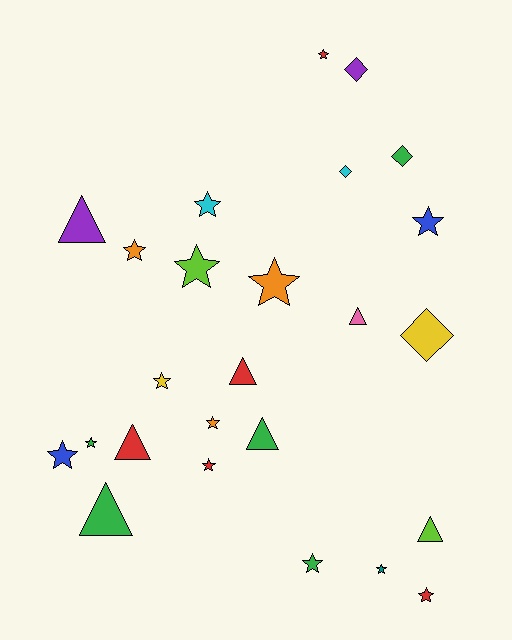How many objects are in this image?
There are 25 objects.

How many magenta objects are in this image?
There are no magenta objects.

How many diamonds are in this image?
There are 4 diamonds.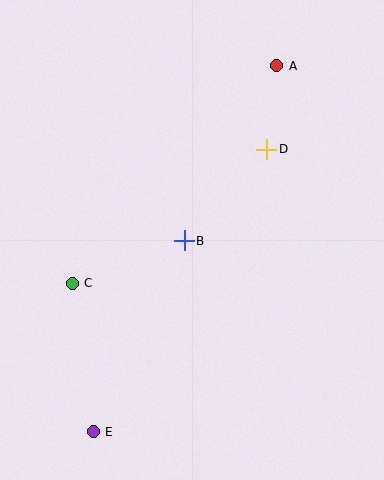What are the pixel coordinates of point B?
Point B is at (184, 241).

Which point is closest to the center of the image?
Point B at (184, 241) is closest to the center.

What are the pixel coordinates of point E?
Point E is at (93, 432).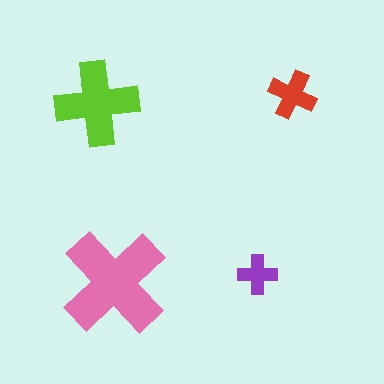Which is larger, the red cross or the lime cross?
The lime one.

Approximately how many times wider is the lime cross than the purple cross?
About 2 times wider.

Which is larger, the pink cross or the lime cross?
The pink one.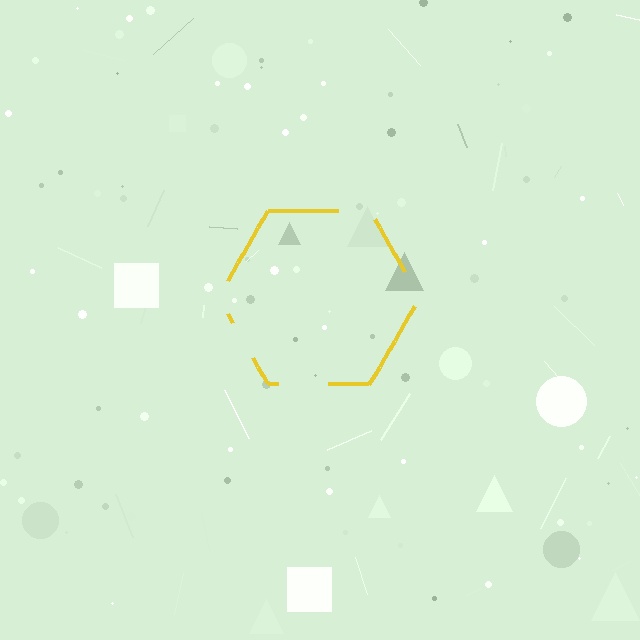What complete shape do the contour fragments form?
The contour fragments form a hexagon.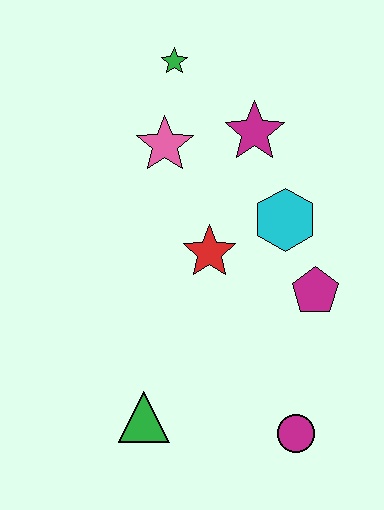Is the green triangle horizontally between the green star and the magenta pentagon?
No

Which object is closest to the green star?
The pink star is closest to the green star.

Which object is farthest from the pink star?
The magenta circle is farthest from the pink star.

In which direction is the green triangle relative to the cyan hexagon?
The green triangle is below the cyan hexagon.